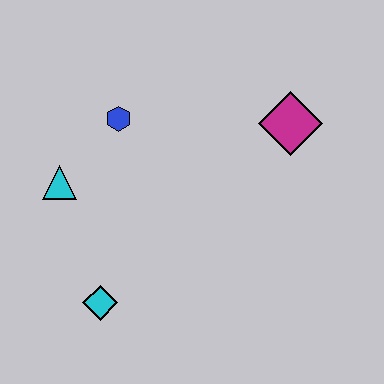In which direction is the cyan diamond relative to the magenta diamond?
The cyan diamond is to the left of the magenta diamond.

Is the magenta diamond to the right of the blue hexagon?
Yes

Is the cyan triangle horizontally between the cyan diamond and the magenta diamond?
No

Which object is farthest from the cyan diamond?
The magenta diamond is farthest from the cyan diamond.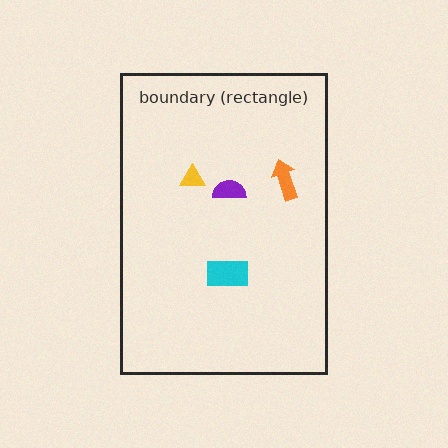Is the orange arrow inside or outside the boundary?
Inside.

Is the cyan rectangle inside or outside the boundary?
Inside.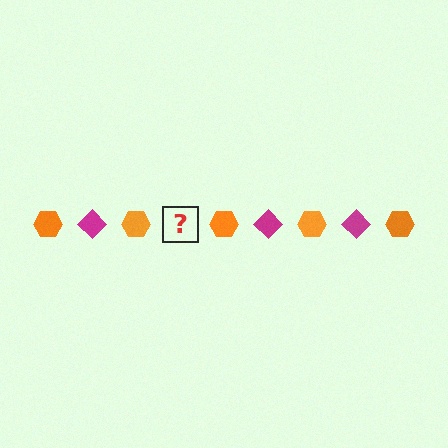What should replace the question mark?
The question mark should be replaced with a magenta diamond.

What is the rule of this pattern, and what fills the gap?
The rule is that the pattern alternates between orange hexagon and magenta diamond. The gap should be filled with a magenta diamond.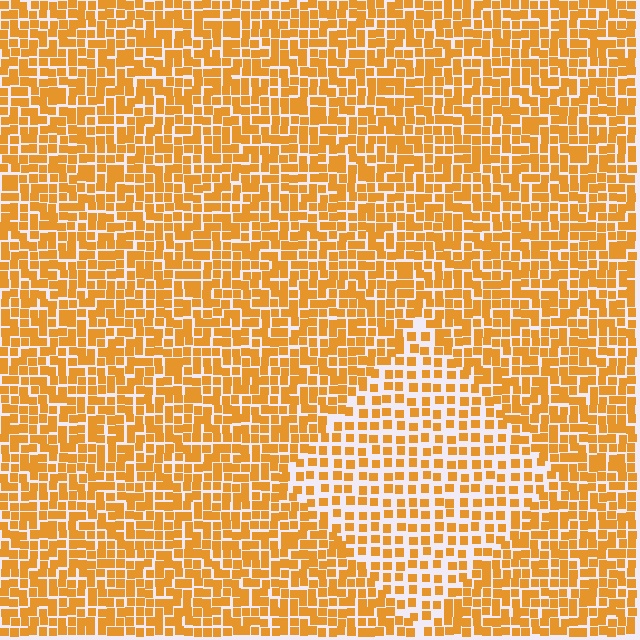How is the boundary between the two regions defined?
The boundary is defined by a change in element density (approximately 1.7x ratio). All elements are the same color, size, and shape.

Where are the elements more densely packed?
The elements are more densely packed outside the diamond boundary.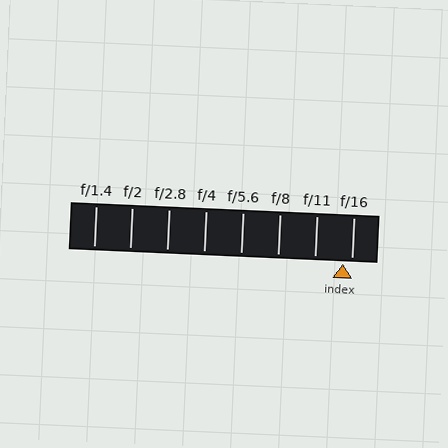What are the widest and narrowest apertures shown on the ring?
The widest aperture shown is f/1.4 and the narrowest is f/16.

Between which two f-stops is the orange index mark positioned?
The index mark is between f/11 and f/16.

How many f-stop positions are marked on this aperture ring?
There are 8 f-stop positions marked.